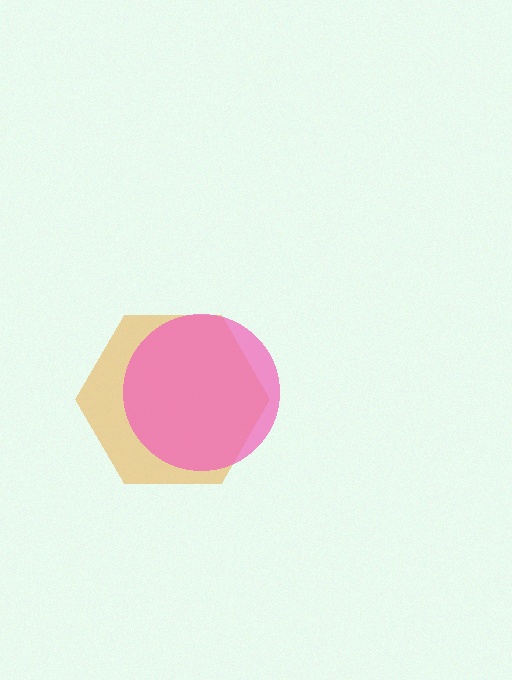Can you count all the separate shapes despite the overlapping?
Yes, there are 2 separate shapes.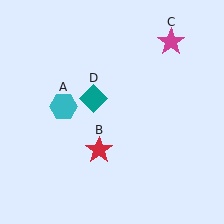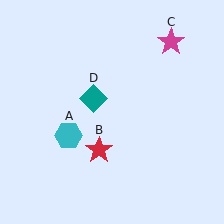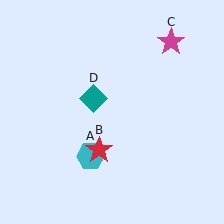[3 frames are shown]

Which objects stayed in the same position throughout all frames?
Red star (object B) and magenta star (object C) and teal diamond (object D) remained stationary.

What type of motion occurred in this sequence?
The cyan hexagon (object A) rotated counterclockwise around the center of the scene.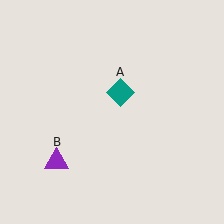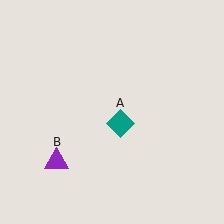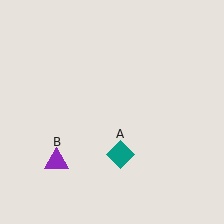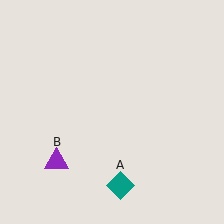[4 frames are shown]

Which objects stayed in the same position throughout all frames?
Purple triangle (object B) remained stationary.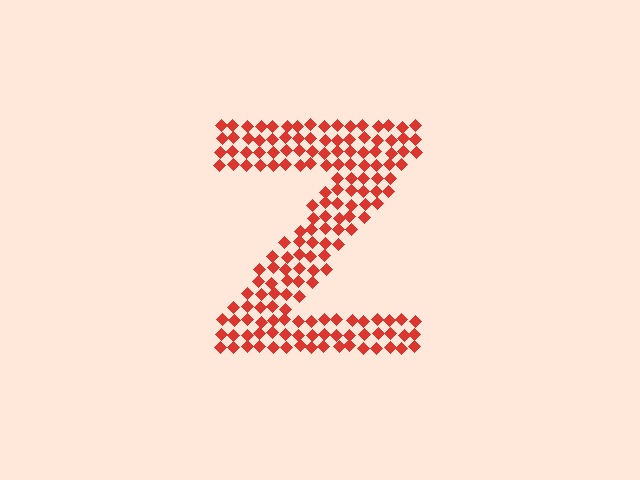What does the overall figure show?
The overall figure shows the letter Z.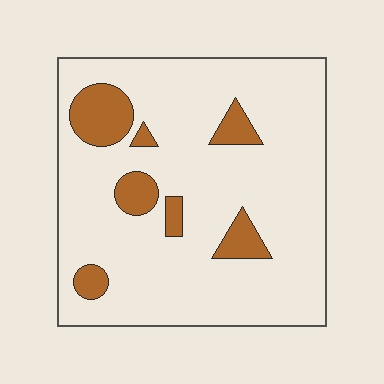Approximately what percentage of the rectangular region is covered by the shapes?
Approximately 15%.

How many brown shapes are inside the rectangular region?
7.